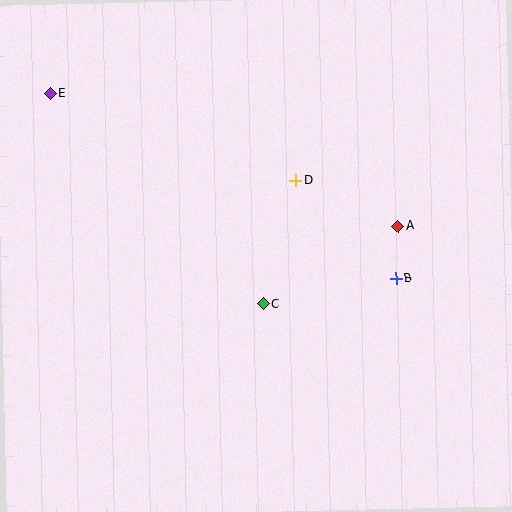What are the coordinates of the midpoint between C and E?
The midpoint between C and E is at (157, 199).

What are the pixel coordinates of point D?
Point D is at (296, 181).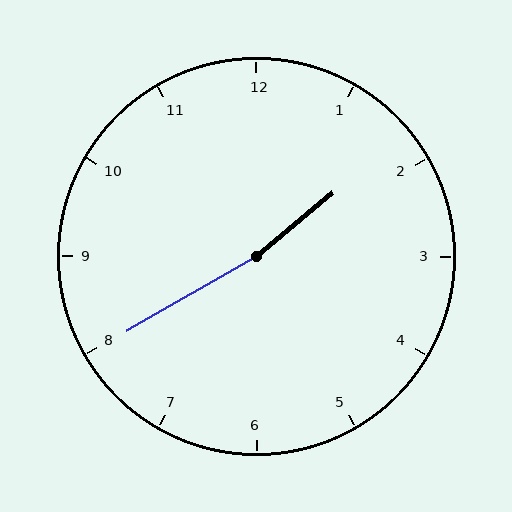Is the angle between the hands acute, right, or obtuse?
It is obtuse.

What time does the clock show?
1:40.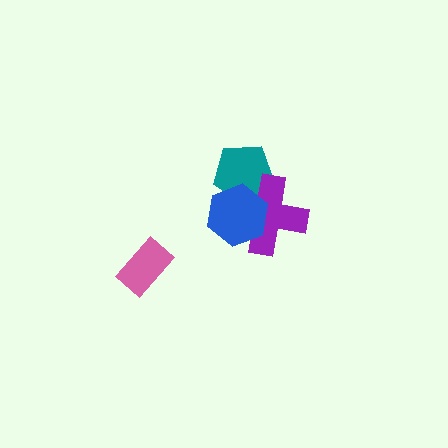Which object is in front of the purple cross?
The blue hexagon is in front of the purple cross.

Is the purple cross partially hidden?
Yes, it is partially covered by another shape.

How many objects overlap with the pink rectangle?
0 objects overlap with the pink rectangle.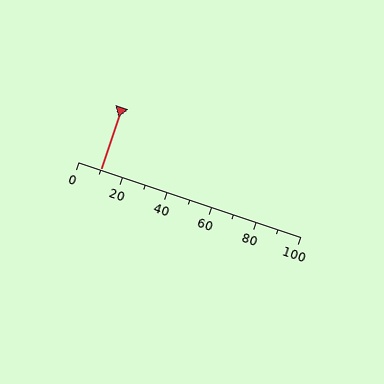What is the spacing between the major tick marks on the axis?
The major ticks are spaced 20 apart.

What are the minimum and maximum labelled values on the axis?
The axis runs from 0 to 100.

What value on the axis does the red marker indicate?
The marker indicates approximately 10.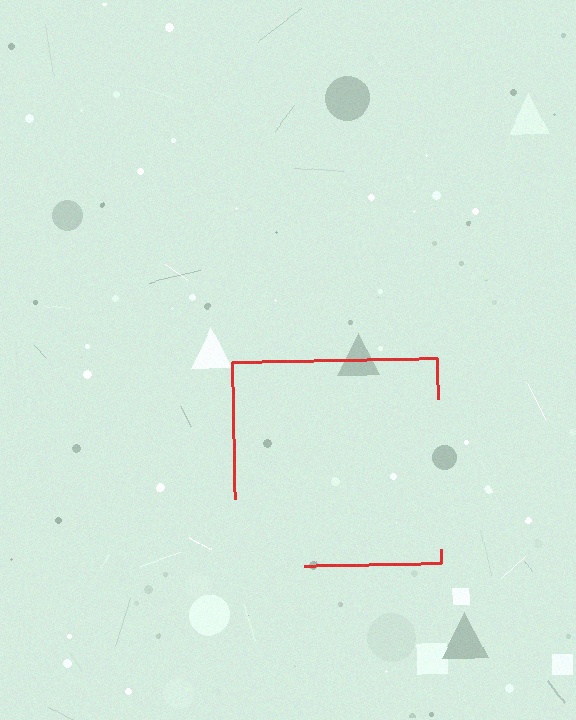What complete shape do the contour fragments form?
The contour fragments form a square.